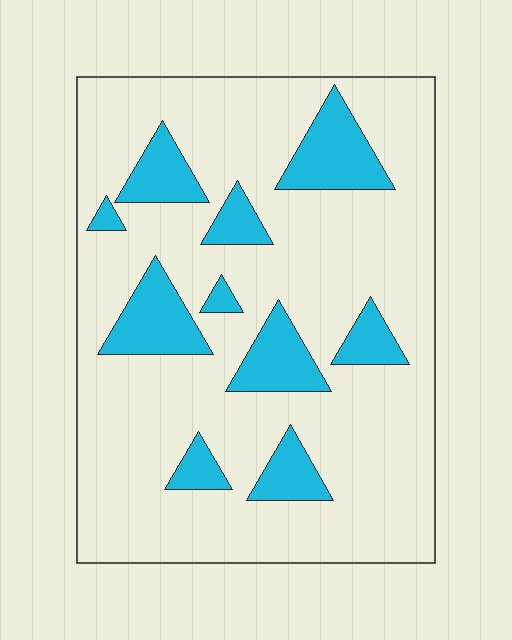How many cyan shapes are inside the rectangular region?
10.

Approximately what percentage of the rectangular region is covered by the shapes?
Approximately 20%.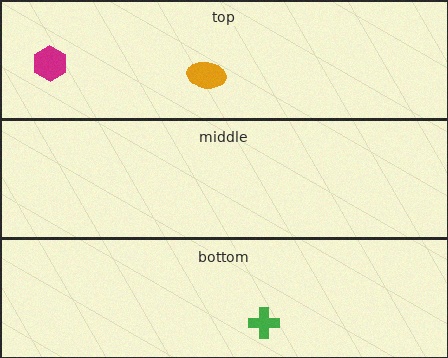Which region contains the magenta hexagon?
The top region.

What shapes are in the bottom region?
The green cross.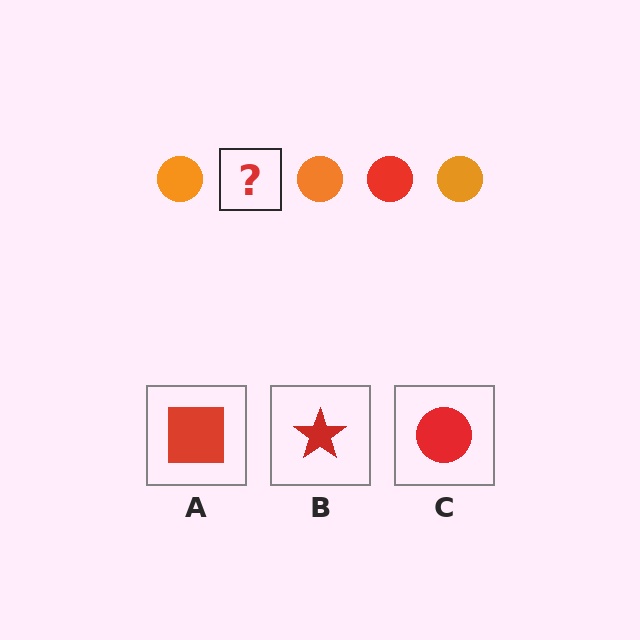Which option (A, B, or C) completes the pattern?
C.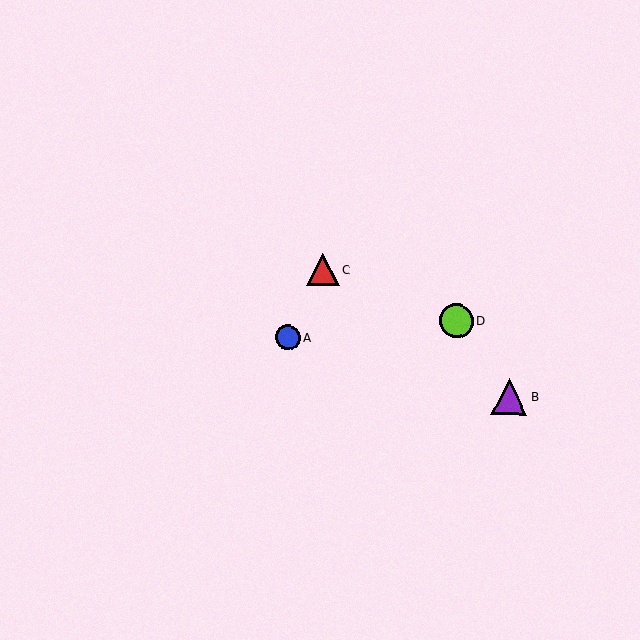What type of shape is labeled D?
Shape D is a lime circle.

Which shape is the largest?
The purple triangle (labeled B) is the largest.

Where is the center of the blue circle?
The center of the blue circle is at (288, 338).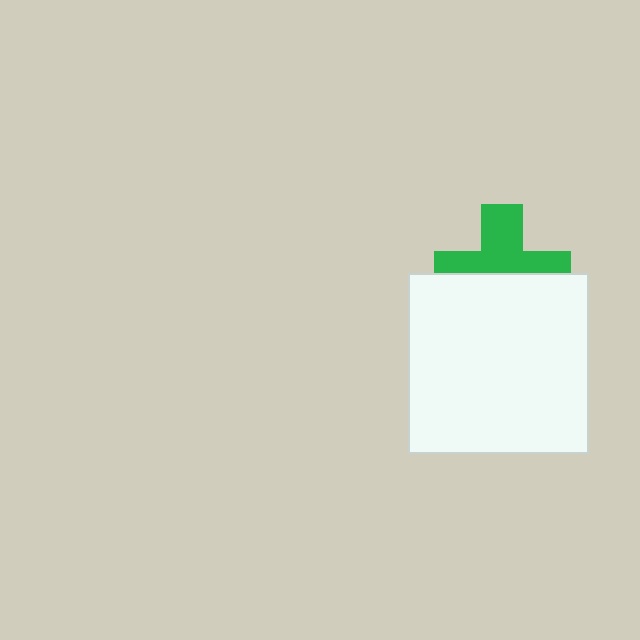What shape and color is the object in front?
The object in front is a white square.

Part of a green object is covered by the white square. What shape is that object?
It is a cross.